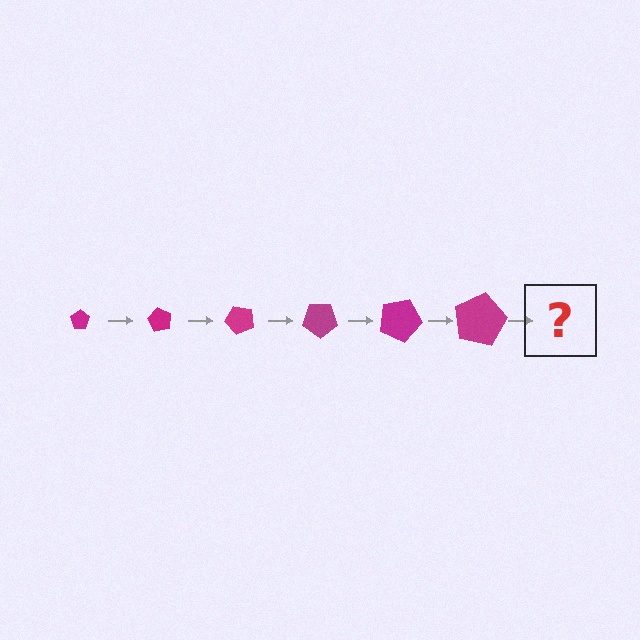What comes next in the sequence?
The next element should be a pentagon, larger than the previous one and rotated 360 degrees from the start.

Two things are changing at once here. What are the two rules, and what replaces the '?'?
The two rules are that the pentagon grows larger each step and it rotates 60 degrees each step. The '?' should be a pentagon, larger than the previous one and rotated 360 degrees from the start.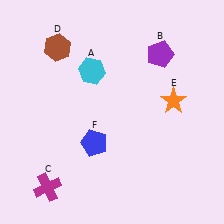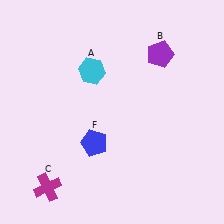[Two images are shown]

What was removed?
The brown hexagon (D), the orange star (E) were removed in Image 2.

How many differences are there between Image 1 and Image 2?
There are 2 differences between the two images.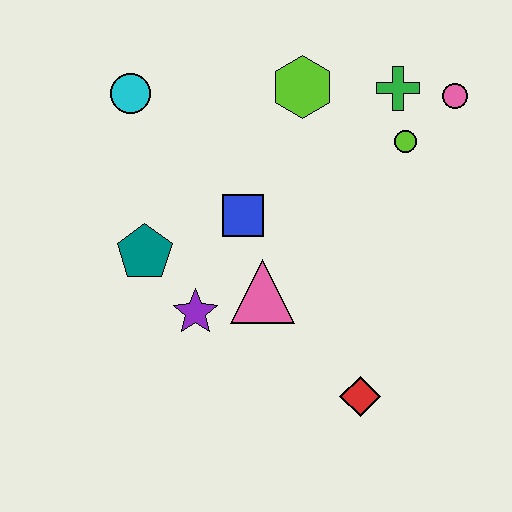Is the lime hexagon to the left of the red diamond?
Yes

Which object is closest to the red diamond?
The pink triangle is closest to the red diamond.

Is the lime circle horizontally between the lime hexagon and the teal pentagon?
No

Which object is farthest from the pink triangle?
The pink circle is farthest from the pink triangle.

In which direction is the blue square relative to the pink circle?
The blue square is to the left of the pink circle.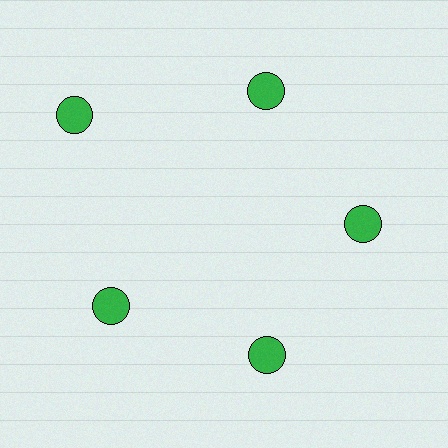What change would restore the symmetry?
The symmetry would be restored by moving it inward, back onto the ring so that all 5 circles sit at equal angles and equal distance from the center.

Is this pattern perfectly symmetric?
No. The 5 green circles are arranged in a ring, but one element near the 10 o'clock position is pushed outward from the center, breaking the 5-fold rotational symmetry.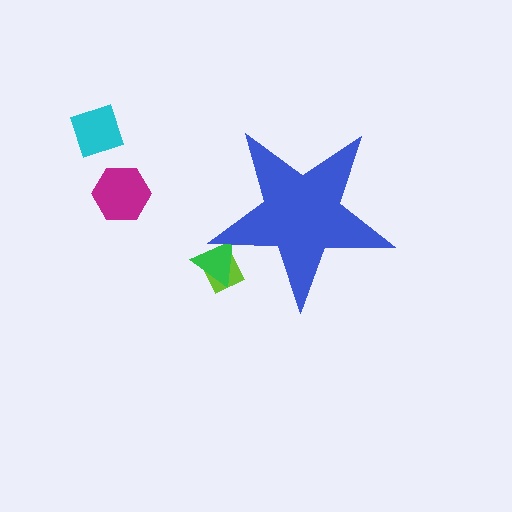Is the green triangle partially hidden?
Yes, the green triangle is partially hidden behind the blue star.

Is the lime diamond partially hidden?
Yes, the lime diamond is partially hidden behind the blue star.